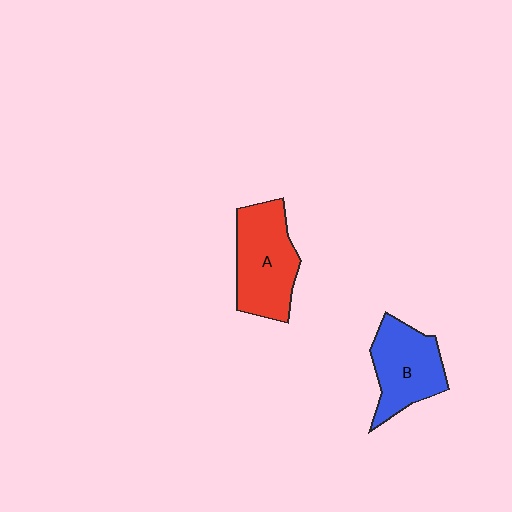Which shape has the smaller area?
Shape B (blue).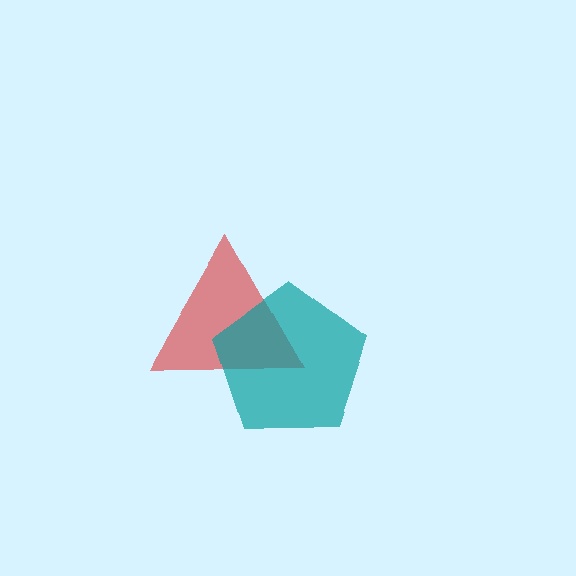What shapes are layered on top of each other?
The layered shapes are: a red triangle, a teal pentagon.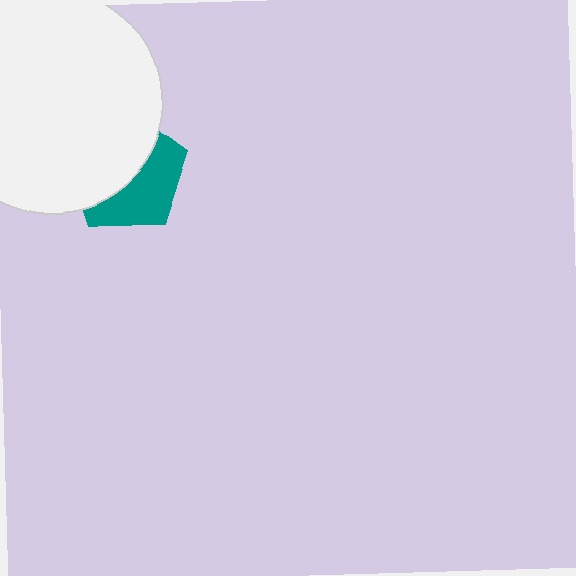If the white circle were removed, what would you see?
You would see the complete teal pentagon.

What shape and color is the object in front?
The object in front is a white circle.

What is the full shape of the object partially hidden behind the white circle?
The partially hidden object is a teal pentagon.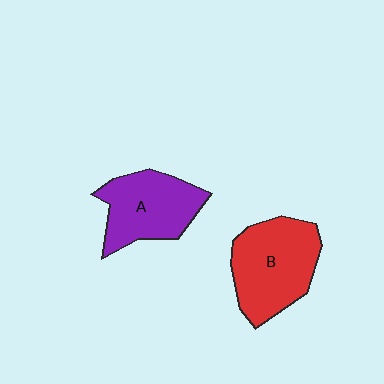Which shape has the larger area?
Shape B (red).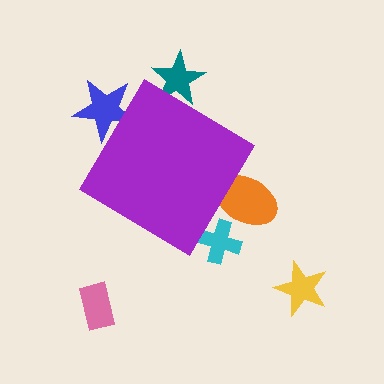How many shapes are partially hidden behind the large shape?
4 shapes are partially hidden.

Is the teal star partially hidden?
Yes, the teal star is partially hidden behind the purple diamond.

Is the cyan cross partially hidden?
Yes, the cyan cross is partially hidden behind the purple diamond.